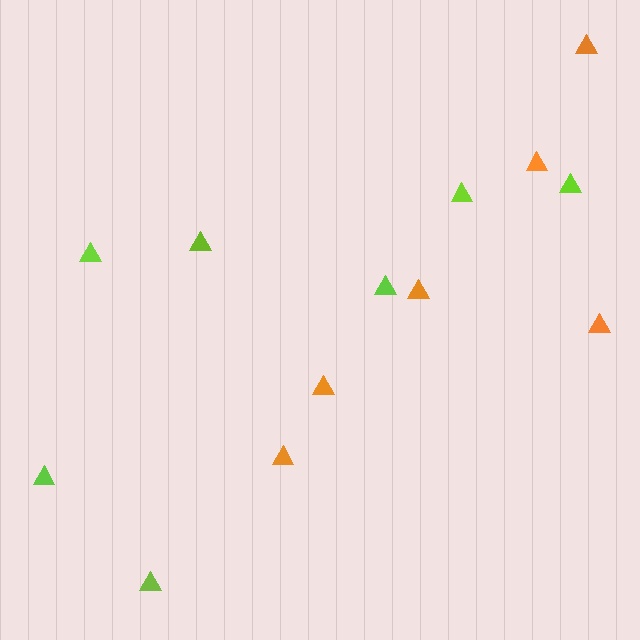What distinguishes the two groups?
There are 2 groups: one group of lime triangles (7) and one group of orange triangles (6).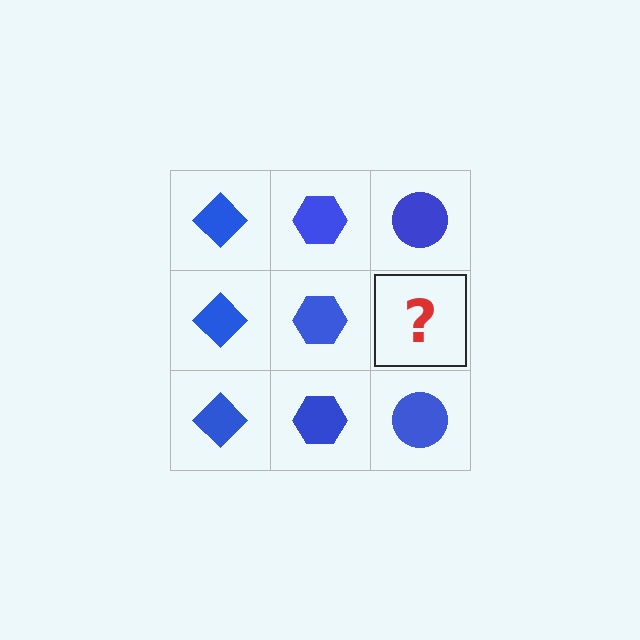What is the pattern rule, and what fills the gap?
The rule is that each column has a consistent shape. The gap should be filled with a blue circle.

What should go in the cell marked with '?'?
The missing cell should contain a blue circle.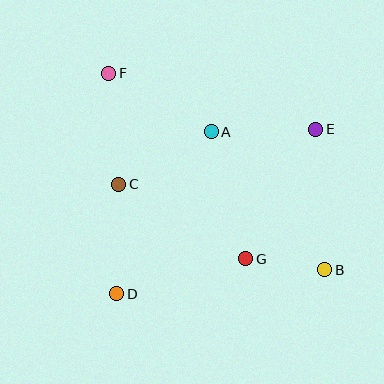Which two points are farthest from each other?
Points B and F are farthest from each other.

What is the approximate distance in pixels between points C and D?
The distance between C and D is approximately 110 pixels.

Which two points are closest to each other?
Points B and G are closest to each other.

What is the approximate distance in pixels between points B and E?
The distance between B and E is approximately 141 pixels.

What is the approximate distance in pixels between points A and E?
The distance between A and E is approximately 104 pixels.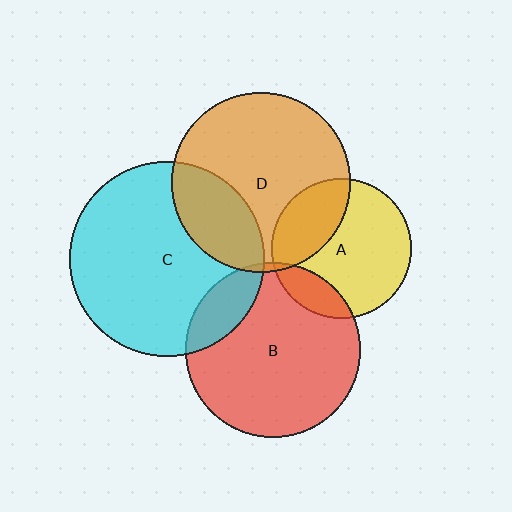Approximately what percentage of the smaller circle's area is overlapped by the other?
Approximately 5%.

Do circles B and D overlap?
Yes.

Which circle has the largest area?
Circle C (cyan).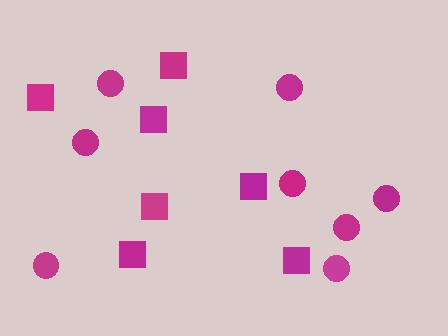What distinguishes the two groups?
There are 2 groups: one group of circles (8) and one group of squares (7).